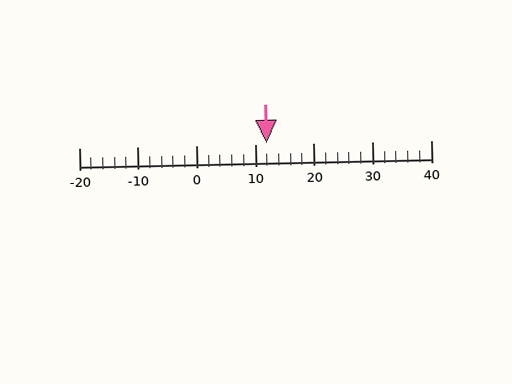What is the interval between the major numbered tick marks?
The major tick marks are spaced 10 units apart.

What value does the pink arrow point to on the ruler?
The pink arrow points to approximately 12.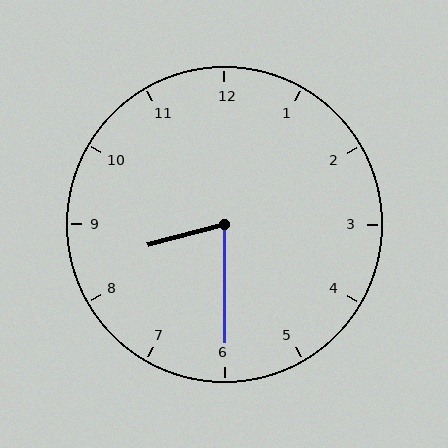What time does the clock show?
8:30.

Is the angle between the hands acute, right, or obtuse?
It is acute.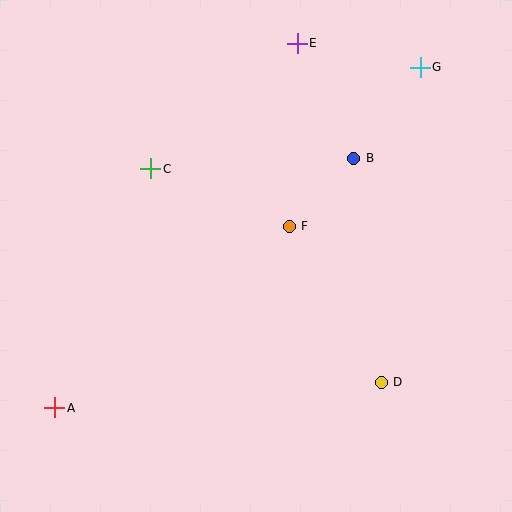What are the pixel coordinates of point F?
Point F is at (289, 226).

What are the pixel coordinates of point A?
Point A is at (55, 408).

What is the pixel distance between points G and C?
The distance between G and C is 288 pixels.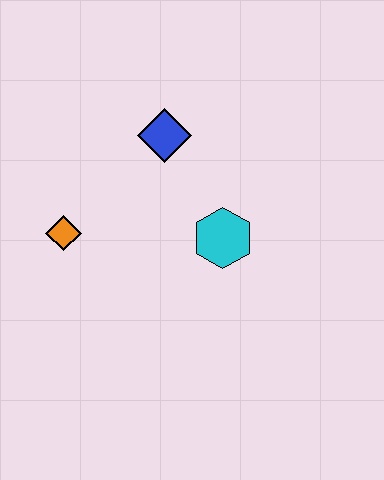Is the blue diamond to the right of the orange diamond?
Yes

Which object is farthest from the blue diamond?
The orange diamond is farthest from the blue diamond.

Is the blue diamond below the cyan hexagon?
No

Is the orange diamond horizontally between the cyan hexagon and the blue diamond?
No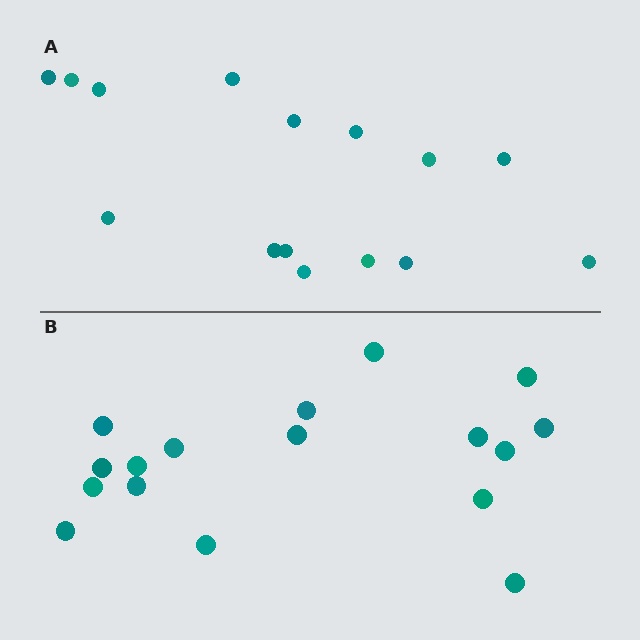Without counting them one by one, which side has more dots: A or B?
Region B (the bottom region) has more dots.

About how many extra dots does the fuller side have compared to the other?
Region B has just a few more — roughly 2 or 3 more dots than region A.